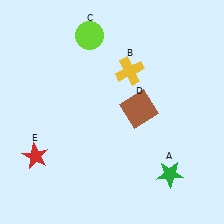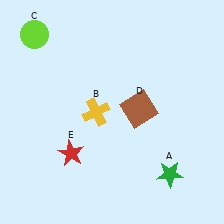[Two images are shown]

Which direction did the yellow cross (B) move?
The yellow cross (B) moved down.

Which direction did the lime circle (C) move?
The lime circle (C) moved left.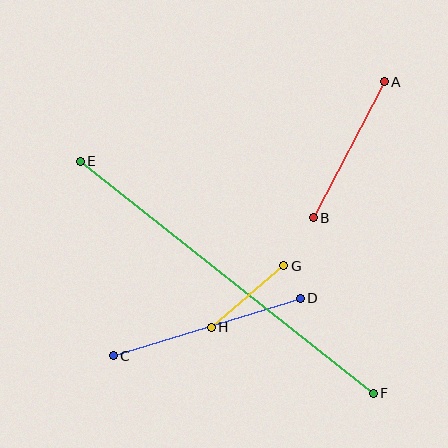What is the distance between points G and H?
The distance is approximately 95 pixels.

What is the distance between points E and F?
The distance is approximately 373 pixels.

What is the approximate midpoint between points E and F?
The midpoint is at approximately (227, 277) pixels.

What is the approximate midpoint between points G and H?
The midpoint is at approximately (247, 297) pixels.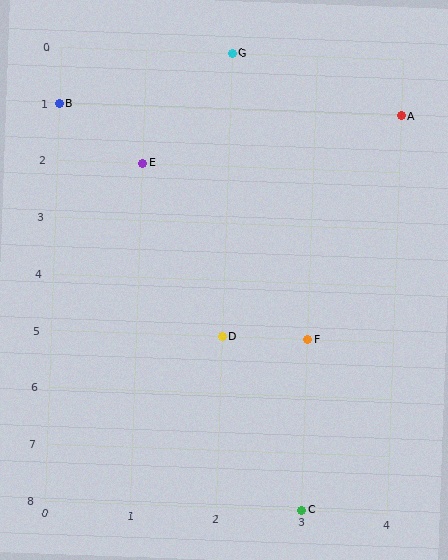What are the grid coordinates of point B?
Point B is at grid coordinates (0, 1).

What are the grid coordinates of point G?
Point G is at grid coordinates (2, 0).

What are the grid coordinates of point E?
Point E is at grid coordinates (1, 2).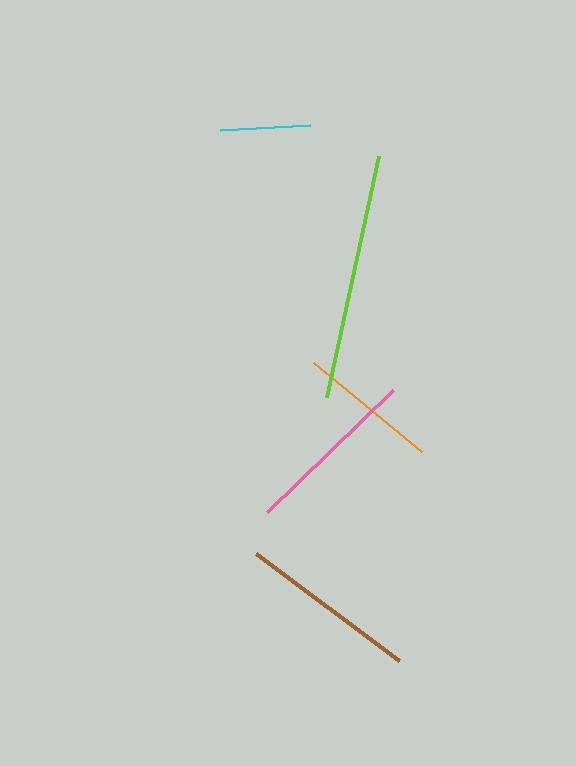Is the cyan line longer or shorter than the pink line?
The pink line is longer than the cyan line.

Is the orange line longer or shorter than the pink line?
The pink line is longer than the orange line.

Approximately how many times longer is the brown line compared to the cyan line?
The brown line is approximately 2.0 times the length of the cyan line.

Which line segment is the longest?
The lime line is the longest at approximately 247 pixels.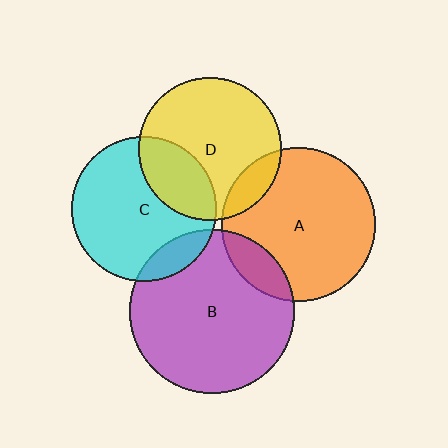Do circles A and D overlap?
Yes.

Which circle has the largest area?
Circle B (purple).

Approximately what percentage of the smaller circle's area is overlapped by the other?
Approximately 15%.